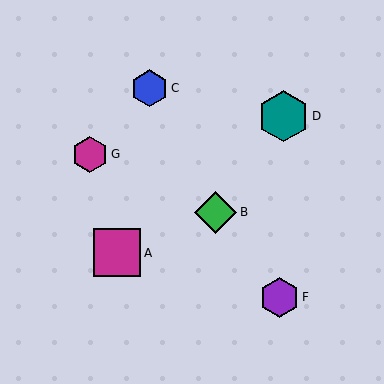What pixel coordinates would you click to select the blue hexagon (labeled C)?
Click at (150, 88) to select the blue hexagon C.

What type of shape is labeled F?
Shape F is a purple hexagon.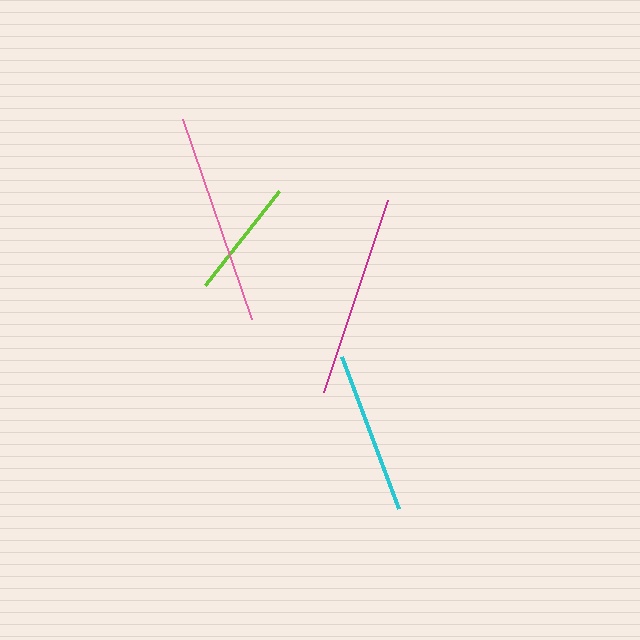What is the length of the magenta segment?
The magenta segment is approximately 202 pixels long.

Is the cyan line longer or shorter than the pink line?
The pink line is longer than the cyan line.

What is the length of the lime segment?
The lime segment is approximately 120 pixels long.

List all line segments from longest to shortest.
From longest to shortest: pink, magenta, cyan, lime.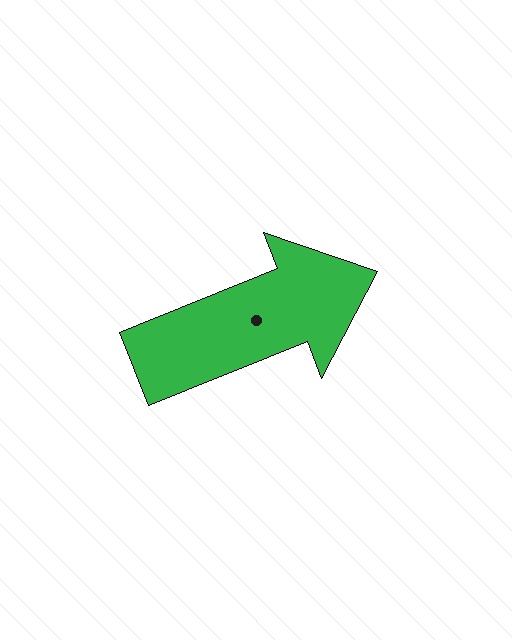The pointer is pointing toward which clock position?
Roughly 2 o'clock.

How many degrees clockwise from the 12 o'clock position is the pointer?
Approximately 68 degrees.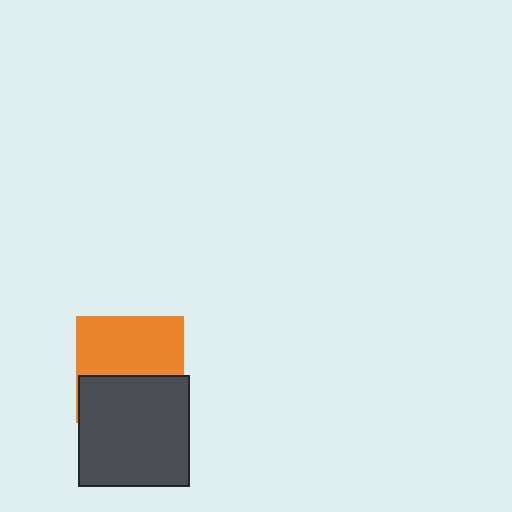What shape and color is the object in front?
The object in front is a dark gray square.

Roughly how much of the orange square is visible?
About half of it is visible (roughly 56%).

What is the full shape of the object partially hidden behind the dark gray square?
The partially hidden object is an orange square.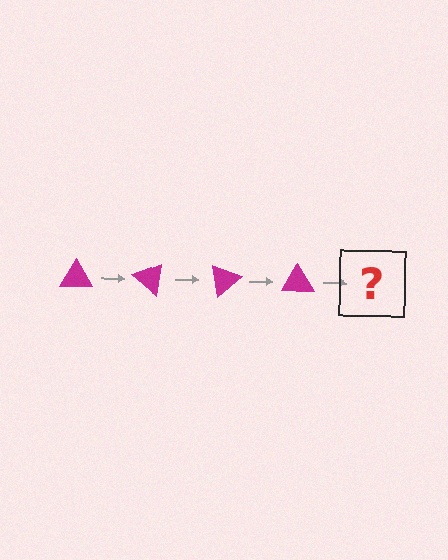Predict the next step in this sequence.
The next step is a magenta triangle rotated 160 degrees.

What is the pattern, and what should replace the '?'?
The pattern is that the triangle rotates 40 degrees each step. The '?' should be a magenta triangle rotated 160 degrees.